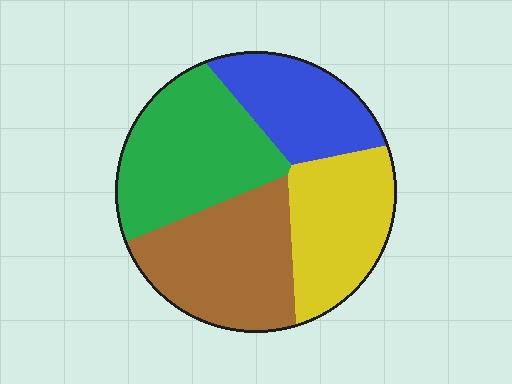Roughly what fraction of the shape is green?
Green takes up between a quarter and a half of the shape.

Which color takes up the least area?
Blue, at roughly 20%.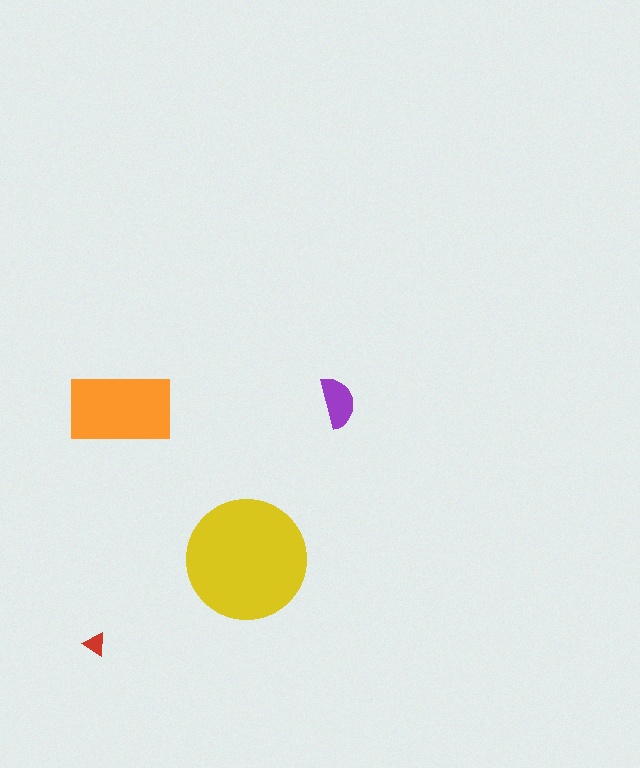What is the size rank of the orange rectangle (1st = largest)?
2nd.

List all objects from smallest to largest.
The red triangle, the purple semicircle, the orange rectangle, the yellow circle.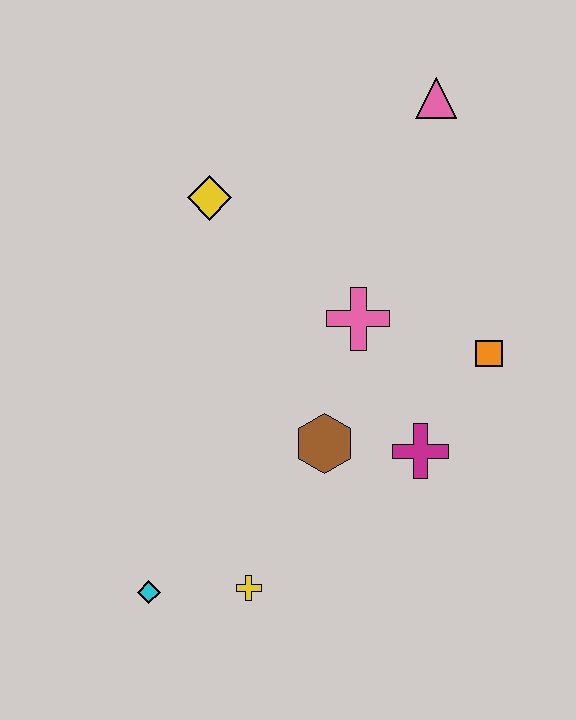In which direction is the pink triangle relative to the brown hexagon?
The pink triangle is above the brown hexagon.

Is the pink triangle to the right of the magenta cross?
Yes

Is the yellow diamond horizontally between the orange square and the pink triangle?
No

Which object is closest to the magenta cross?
The brown hexagon is closest to the magenta cross.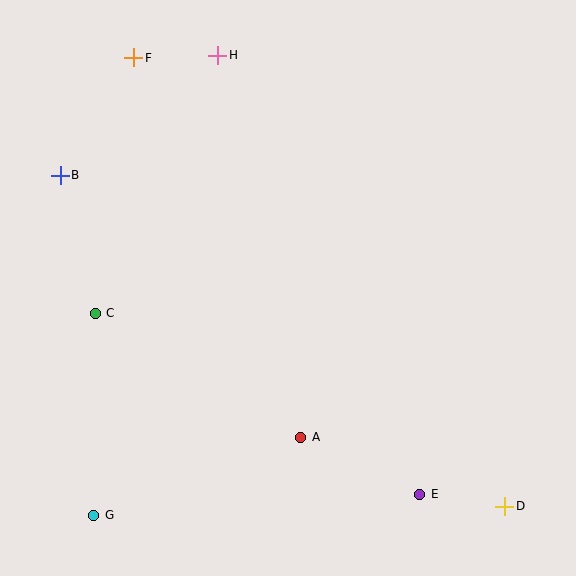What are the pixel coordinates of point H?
Point H is at (218, 55).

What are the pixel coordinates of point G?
Point G is at (94, 515).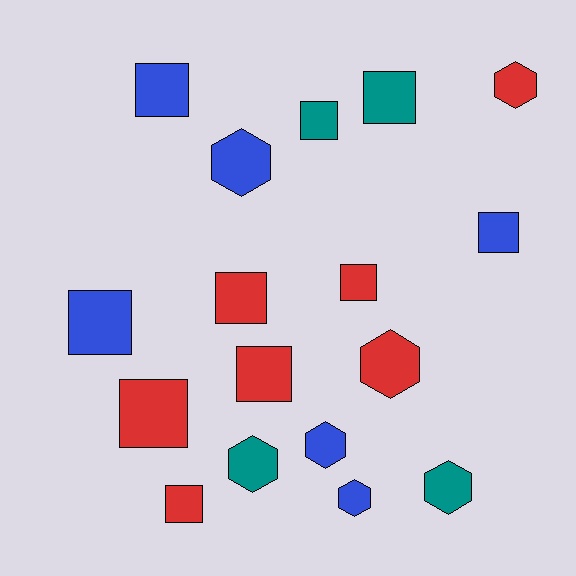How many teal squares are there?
There are 2 teal squares.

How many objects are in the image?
There are 17 objects.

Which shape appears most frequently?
Square, with 10 objects.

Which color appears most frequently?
Red, with 7 objects.